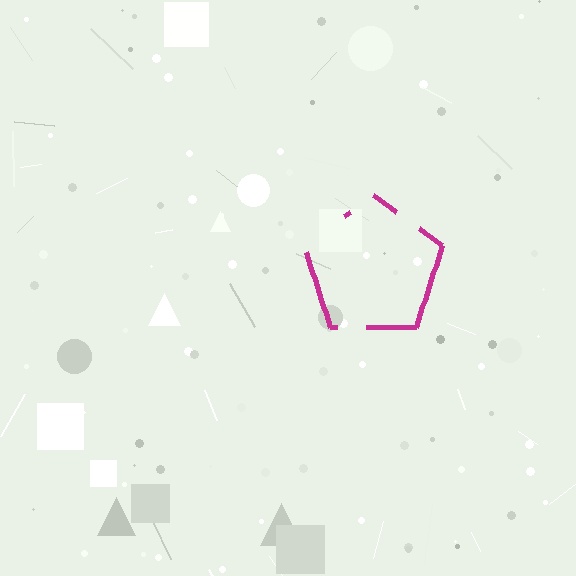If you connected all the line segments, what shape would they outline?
They would outline a pentagon.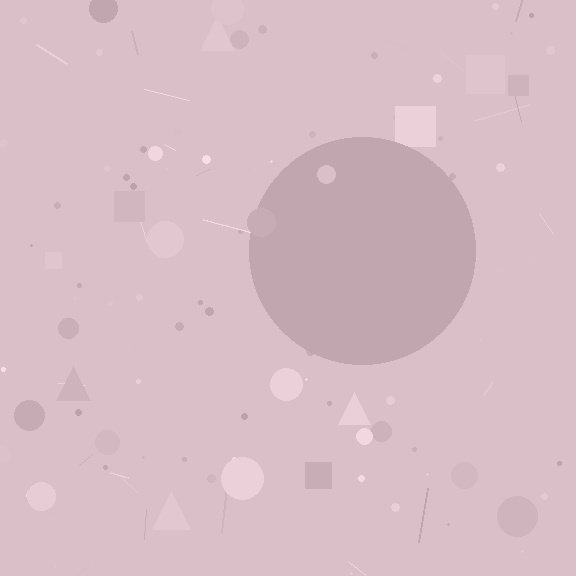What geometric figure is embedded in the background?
A circle is embedded in the background.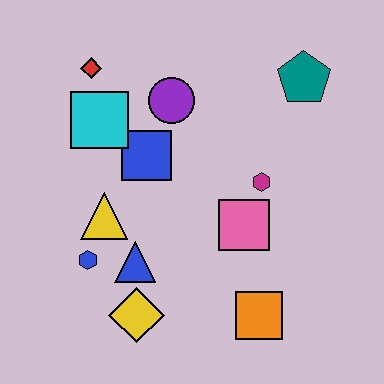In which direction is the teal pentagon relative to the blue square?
The teal pentagon is to the right of the blue square.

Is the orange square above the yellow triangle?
No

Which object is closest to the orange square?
The pink square is closest to the orange square.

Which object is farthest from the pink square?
The red diamond is farthest from the pink square.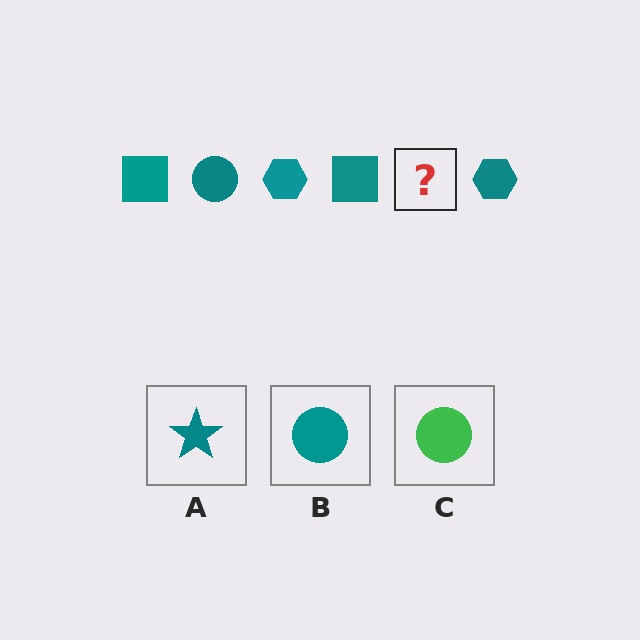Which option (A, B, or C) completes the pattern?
B.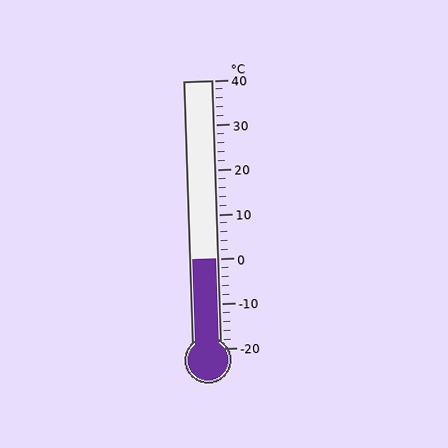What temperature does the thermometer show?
The thermometer shows approximately 0°C.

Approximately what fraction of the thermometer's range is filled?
The thermometer is filled to approximately 35% of its range.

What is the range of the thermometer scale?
The thermometer scale ranges from -20°C to 40°C.